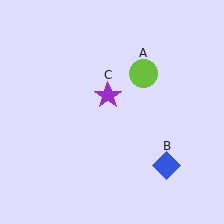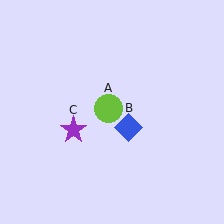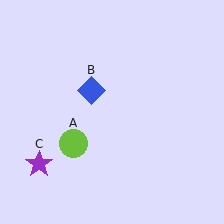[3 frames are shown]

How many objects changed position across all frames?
3 objects changed position: lime circle (object A), blue diamond (object B), purple star (object C).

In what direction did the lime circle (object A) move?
The lime circle (object A) moved down and to the left.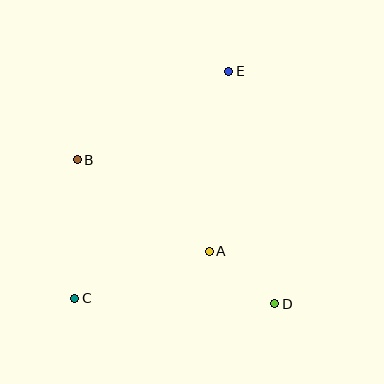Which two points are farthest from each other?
Points C and E are farthest from each other.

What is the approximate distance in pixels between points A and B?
The distance between A and B is approximately 161 pixels.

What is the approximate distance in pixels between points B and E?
The distance between B and E is approximately 176 pixels.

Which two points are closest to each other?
Points A and D are closest to each other.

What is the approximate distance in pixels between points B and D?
The distance between B and D is approximately 245 pixels.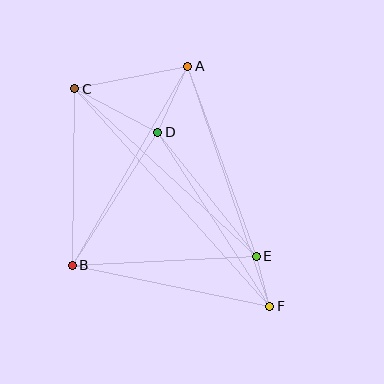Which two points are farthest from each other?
Points C and F are farthest from each other.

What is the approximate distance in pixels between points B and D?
The distance between B and D is approximately 158 pixels.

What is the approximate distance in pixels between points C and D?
The distance between C and D is approximately 94 pixels.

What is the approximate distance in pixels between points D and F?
The distance between D and F is approximately 207 pixels.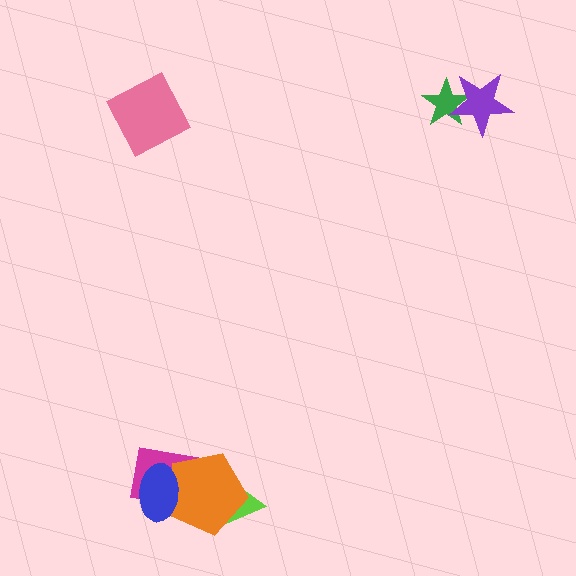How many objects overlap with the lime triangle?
1 object overlaps with the lime triangle.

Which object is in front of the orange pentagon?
The blue ellipse is in front of the orange pentagon.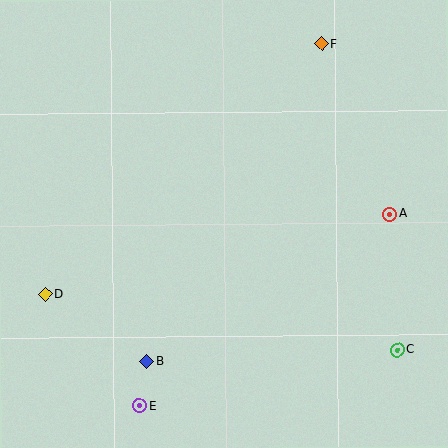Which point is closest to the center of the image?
Point B at (147, 361) is closest to the center.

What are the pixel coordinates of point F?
Point F is at (322, 44).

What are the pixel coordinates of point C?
Point C is at (398, 350).